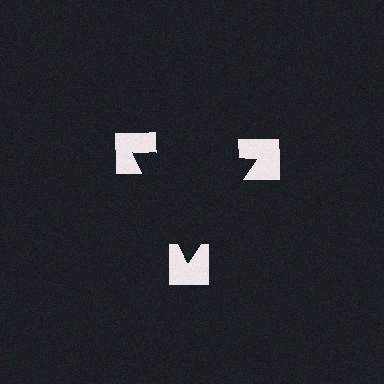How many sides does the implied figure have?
3 sides.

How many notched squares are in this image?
There are 3 — one at each vertex of the illusory triangle.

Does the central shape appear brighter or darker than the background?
It typically appears slightly darker than the background, even though no actual brightness change is drawn.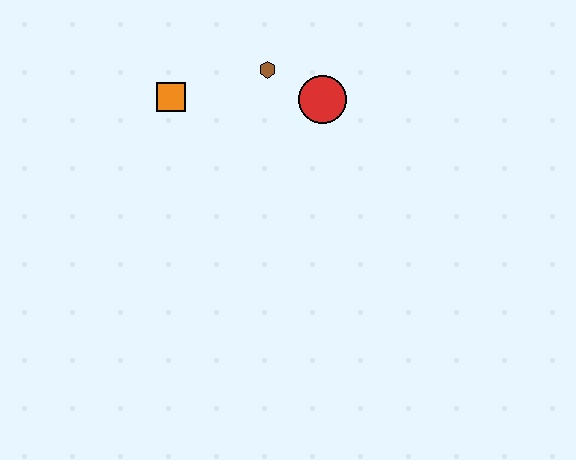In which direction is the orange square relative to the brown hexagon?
The orange square is to the left of the brown hexagon.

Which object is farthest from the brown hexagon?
The orange square is farthest from the brown hexagon.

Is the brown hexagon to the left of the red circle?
Yes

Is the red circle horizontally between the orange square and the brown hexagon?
No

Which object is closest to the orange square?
The brown hexagon is closest to the orange square.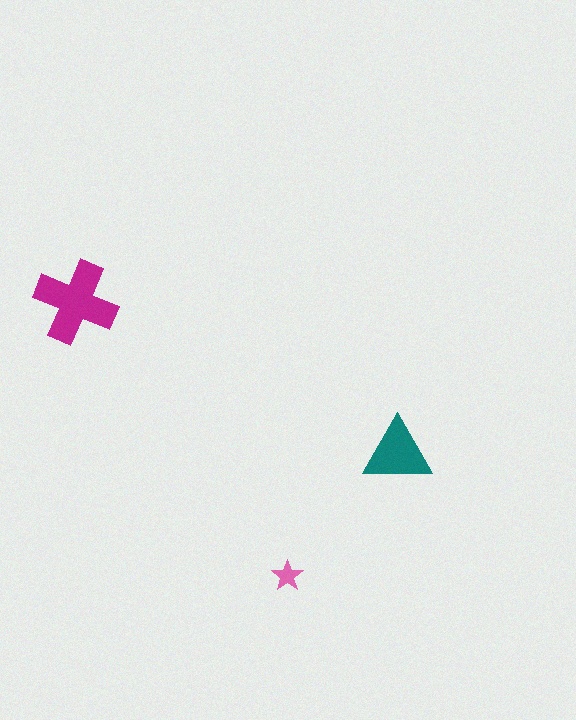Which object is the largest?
The magenta cross.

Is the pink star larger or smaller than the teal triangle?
Smaller.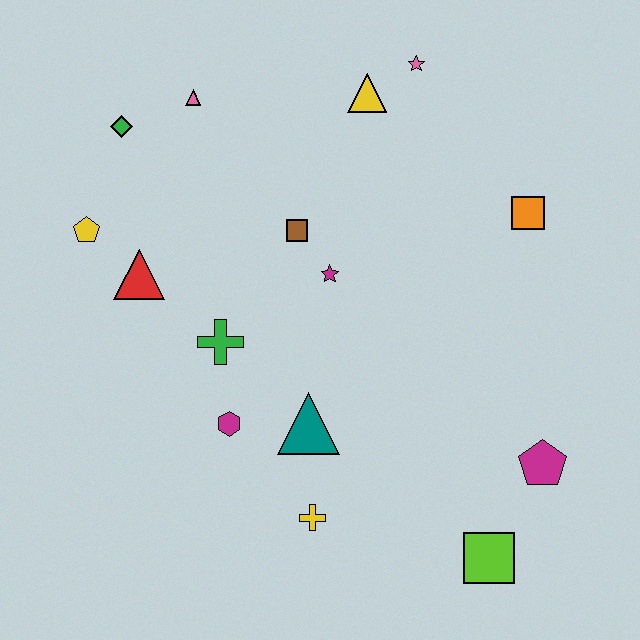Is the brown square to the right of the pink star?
No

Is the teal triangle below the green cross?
Yes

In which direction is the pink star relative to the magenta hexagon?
The pink star is above the magenta hexagon.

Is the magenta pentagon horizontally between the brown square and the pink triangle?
No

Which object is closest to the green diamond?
The pink triangle is closest to the green diamond.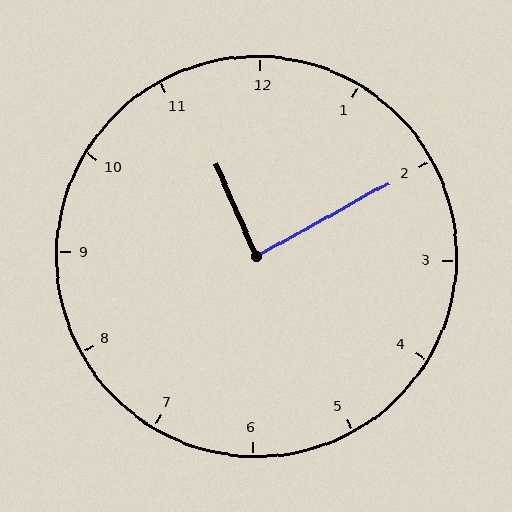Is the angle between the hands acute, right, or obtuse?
It is right.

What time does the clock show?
11:10.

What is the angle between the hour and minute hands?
Approximately 85 degrees.